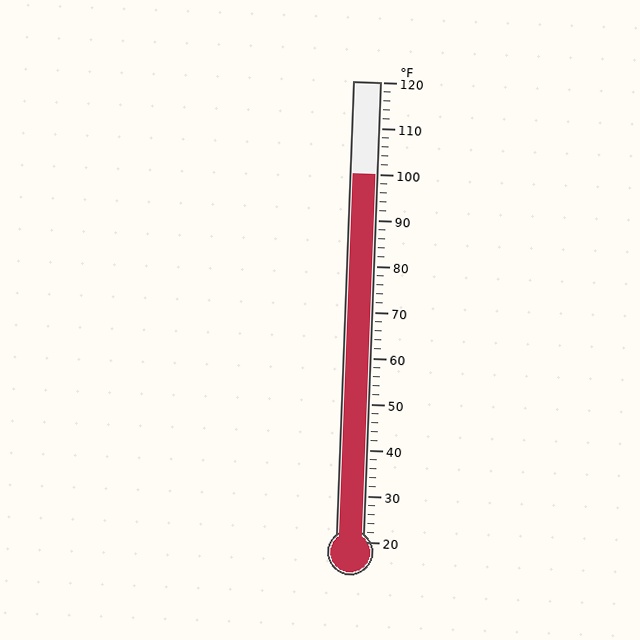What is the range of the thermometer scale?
The thermometer scale ranges from 20°F to 120°F.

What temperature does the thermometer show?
The thermometer shows approximately 100°F.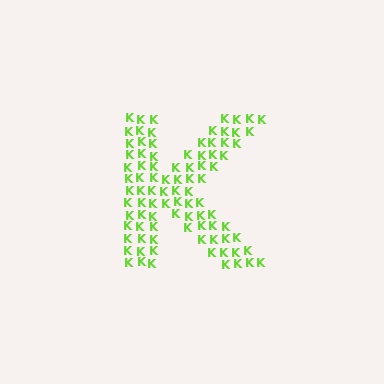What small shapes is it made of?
It is made of small letter K's.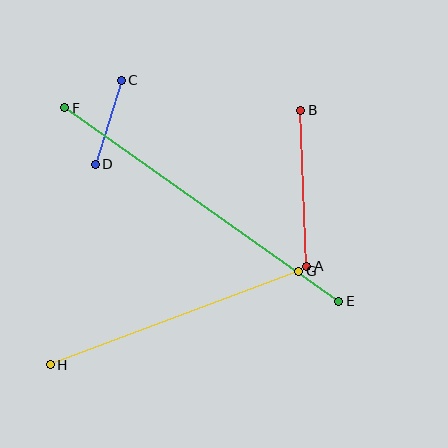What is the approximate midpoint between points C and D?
The midpoint is at approximately (108, 122) pixels.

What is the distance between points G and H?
The distance is approximately 265 pixels.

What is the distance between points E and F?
The distance is approximately 335 pixels.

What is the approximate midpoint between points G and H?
The midpoint is at approximately (174, 318) pixels.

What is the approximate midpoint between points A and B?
The midpoint is at approximately (304, 188) pixels.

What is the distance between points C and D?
The distance is approximately 88 pixels.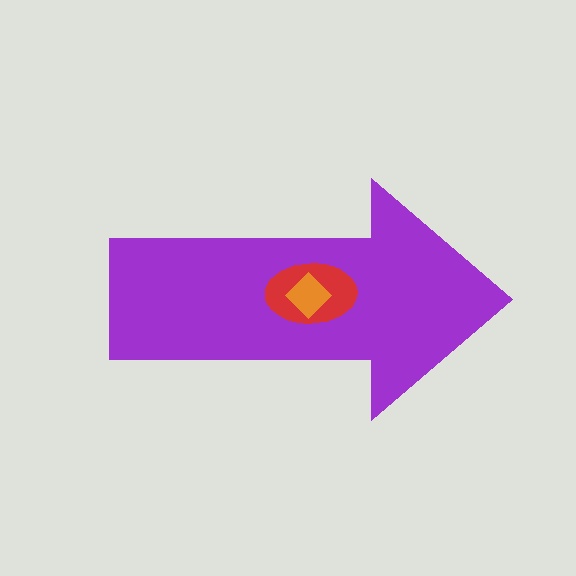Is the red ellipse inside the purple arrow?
Yes.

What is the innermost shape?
The orange diamond.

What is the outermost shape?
The purple arrow.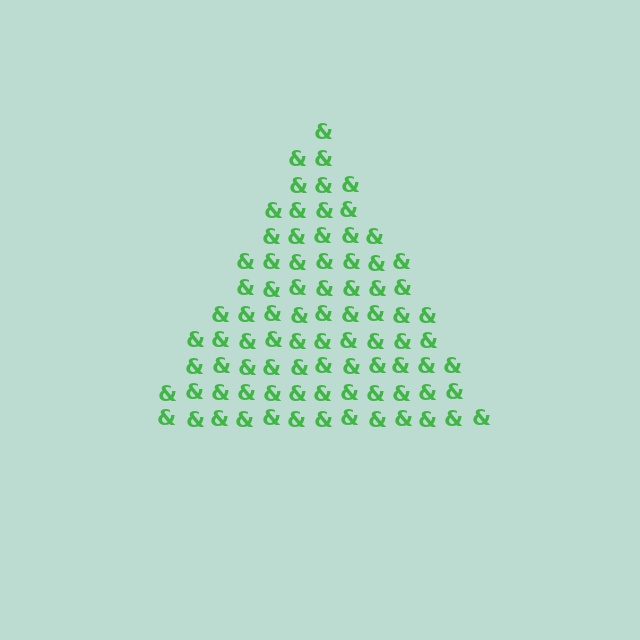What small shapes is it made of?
It is made of small ampersands.